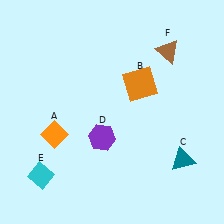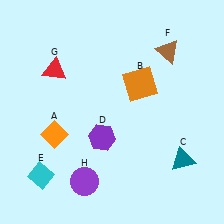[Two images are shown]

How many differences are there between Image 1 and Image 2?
There are 2 differences between the two images.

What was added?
A red triangle (G), a purple circle (H) were added in Image 2.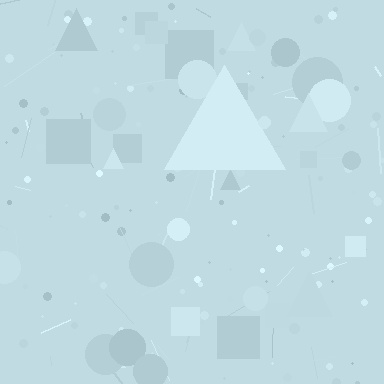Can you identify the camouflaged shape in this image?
The camouflaged shape is a triangle.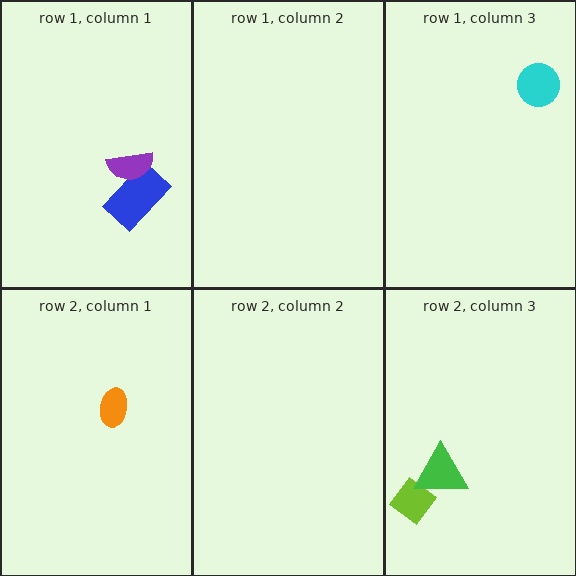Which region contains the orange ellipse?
The row 2, column 1 region.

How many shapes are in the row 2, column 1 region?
1.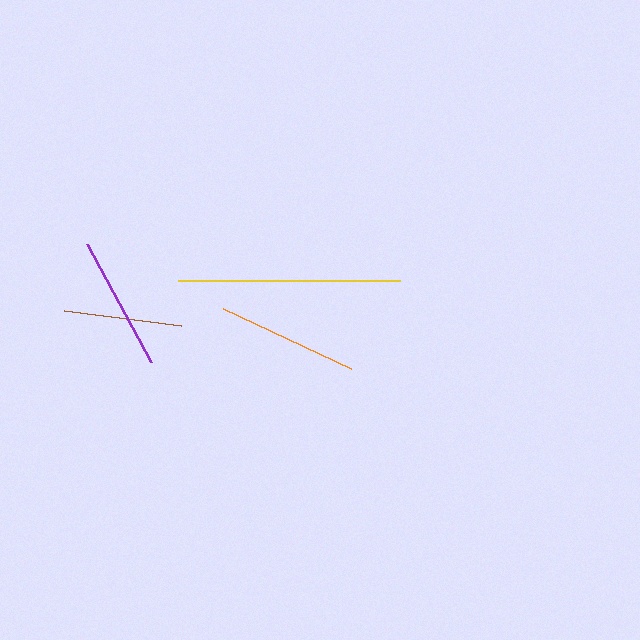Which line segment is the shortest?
The brown line is the shortest at approximately 117 pixels.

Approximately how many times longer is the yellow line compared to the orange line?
The yellow line is approximately 1.6 times the length of the orange line.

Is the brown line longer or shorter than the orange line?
The orange line is longer than the brown line.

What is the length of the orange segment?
The orange segment is approximately 142 pixels long.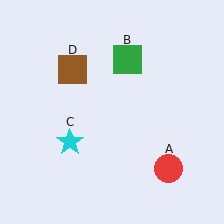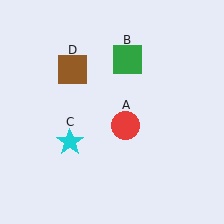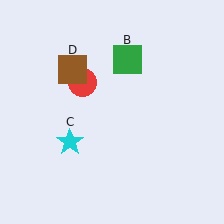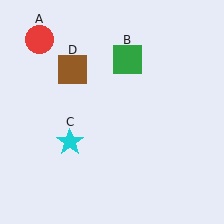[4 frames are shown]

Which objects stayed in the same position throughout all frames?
Green square (object B) and cyan star (object C) and brown square (object D) remained stationary.